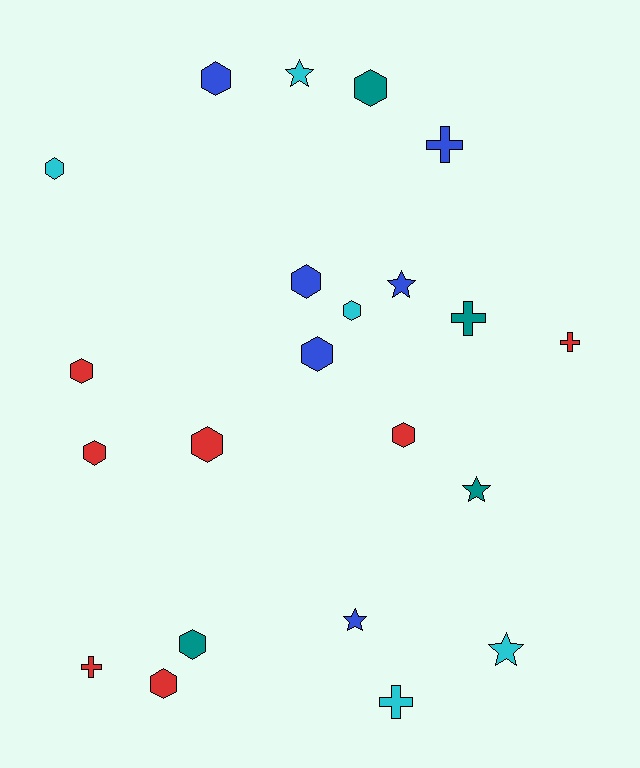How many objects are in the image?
There are 22 objects.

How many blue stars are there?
There are 2 blue stars.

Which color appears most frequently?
Red, with 7 objects.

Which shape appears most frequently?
Hexagon, with 12 objects.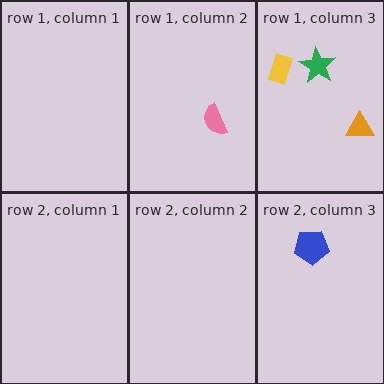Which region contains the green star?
The row 1, column 3 region.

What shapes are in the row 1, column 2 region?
The pink semicircle.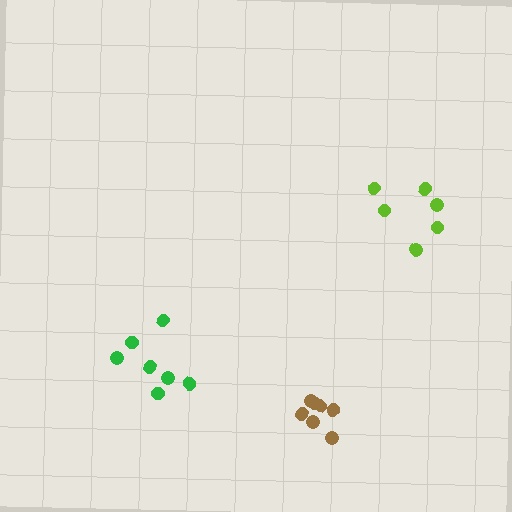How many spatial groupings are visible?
There are 3 spatial groupings.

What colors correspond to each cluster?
The clusters are colored: brown, green, lime.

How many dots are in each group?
Group 1: 7 dots, Group 2: 7 dots, Group 3: 6 dots (20 total).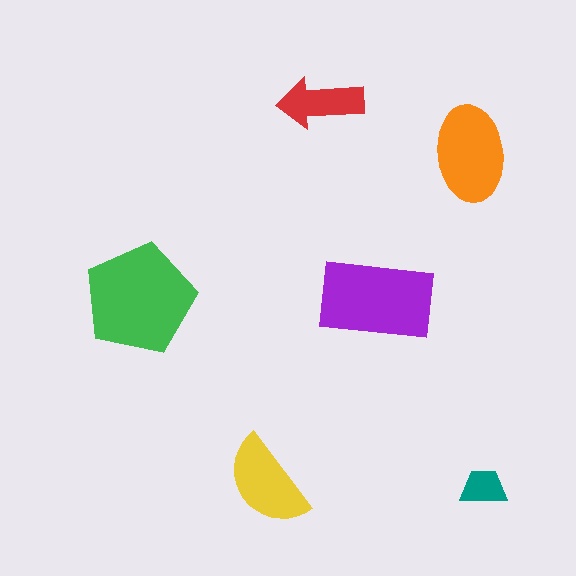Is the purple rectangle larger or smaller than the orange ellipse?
Larger.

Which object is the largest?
The green pentagon.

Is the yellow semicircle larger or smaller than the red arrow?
Larger.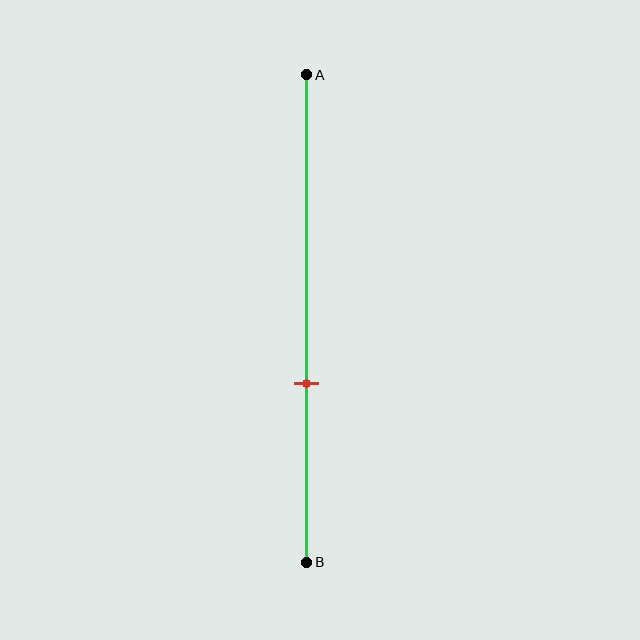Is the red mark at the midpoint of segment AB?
No, the mark is at about 65% from A, not at the 50% midpoint.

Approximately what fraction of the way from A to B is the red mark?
The red mark is approximately 65% of the way from A to B.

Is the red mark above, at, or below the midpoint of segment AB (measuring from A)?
The red mark is below the midpoint of segment AB.